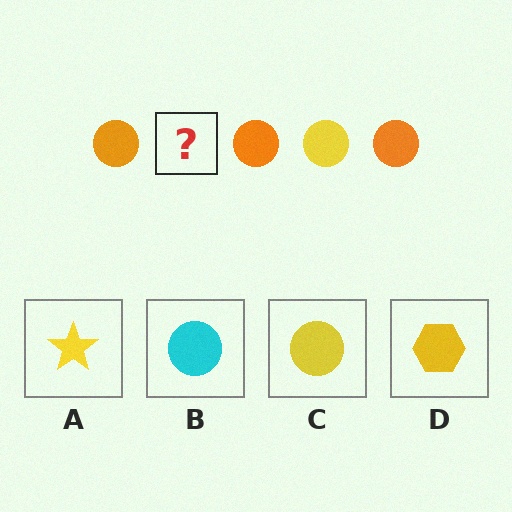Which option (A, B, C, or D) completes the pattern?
C.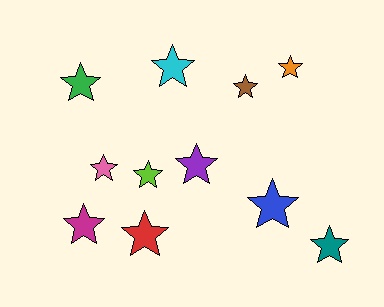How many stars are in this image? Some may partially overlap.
There are 11 stars.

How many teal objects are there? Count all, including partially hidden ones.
There is 1 teal object.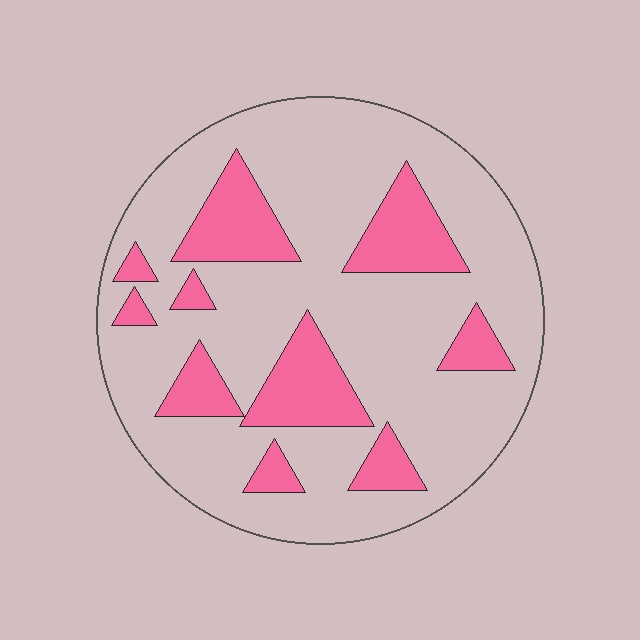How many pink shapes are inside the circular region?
10.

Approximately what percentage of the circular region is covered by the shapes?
Approximately 25%.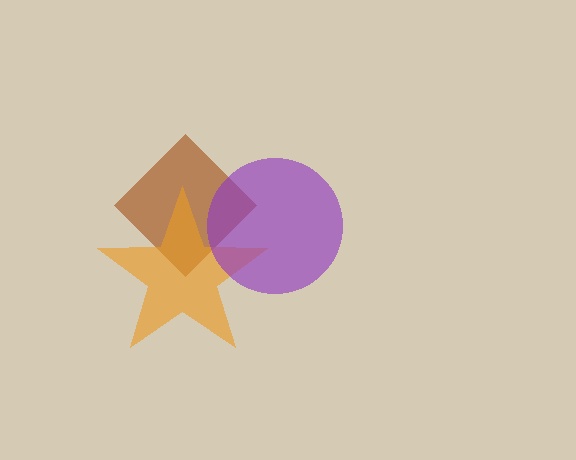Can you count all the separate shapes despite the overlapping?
Yes, there are 3 separate shapes.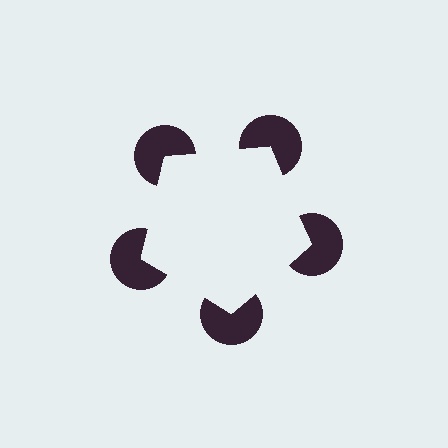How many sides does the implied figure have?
5 sides.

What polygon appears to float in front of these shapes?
An illusory pentagon — its edges are inferred from the aligned wedge cuts in the pac-man discs, not physically drawn.